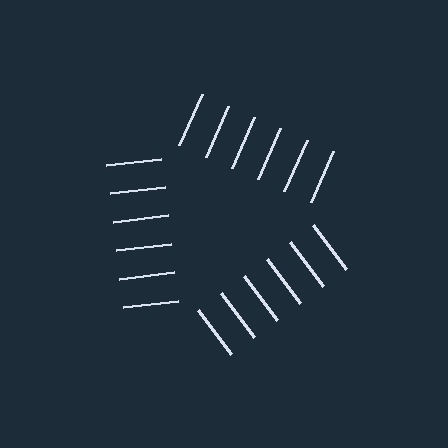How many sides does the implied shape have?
3 sides — the line-ends trace a triangle.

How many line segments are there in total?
18 — 6 along each of the 3 edges.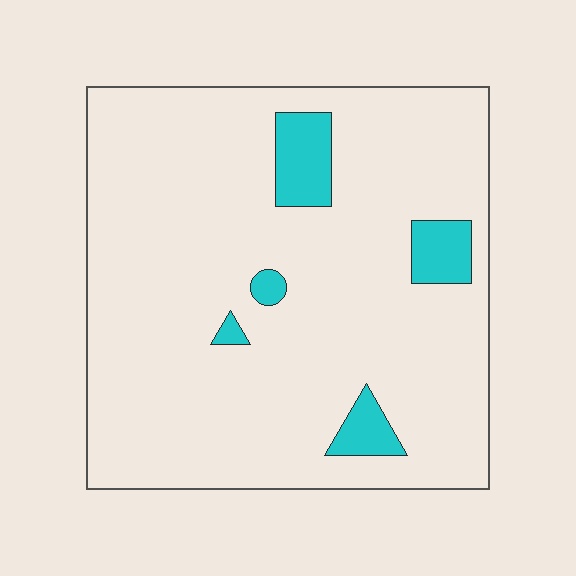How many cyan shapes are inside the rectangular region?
5.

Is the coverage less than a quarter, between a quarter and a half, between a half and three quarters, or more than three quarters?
Less than a quarter.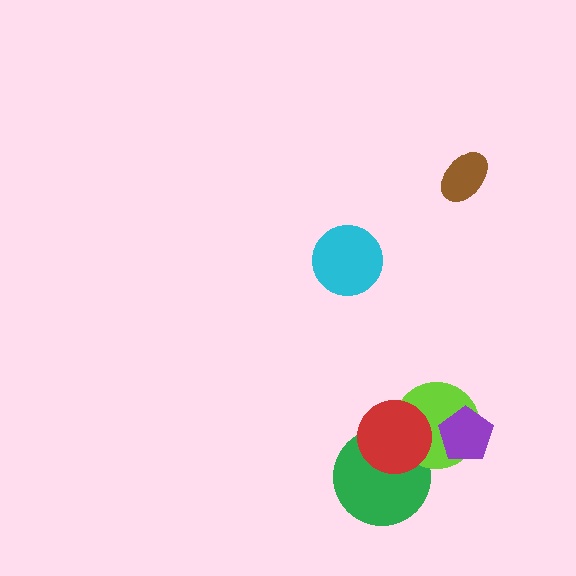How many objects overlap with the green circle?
2 objects overlap with the green circle.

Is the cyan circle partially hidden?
No, no other shape covers it.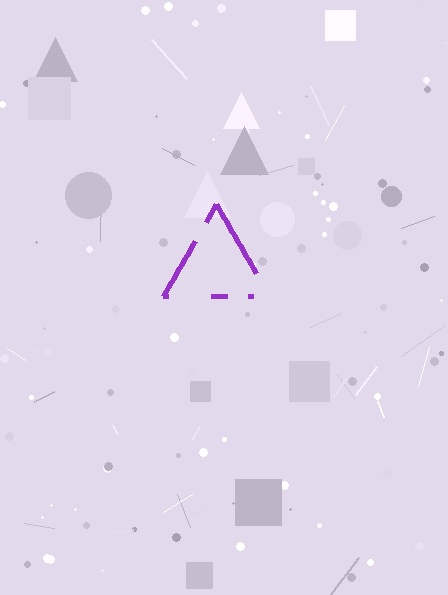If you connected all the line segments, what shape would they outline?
They would outline a triangle.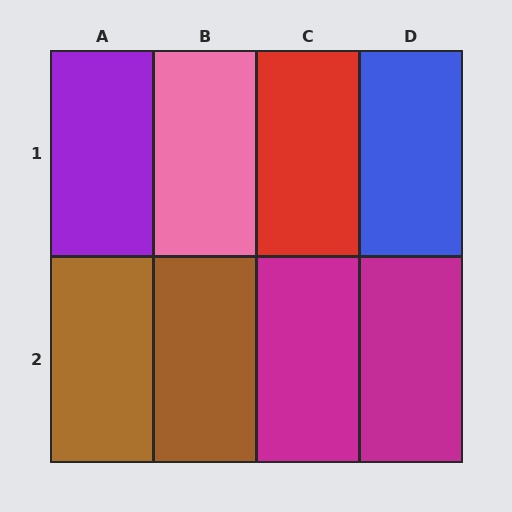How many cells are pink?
1 cell is pink.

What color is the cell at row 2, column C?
Magenta.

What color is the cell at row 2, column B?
Brown.